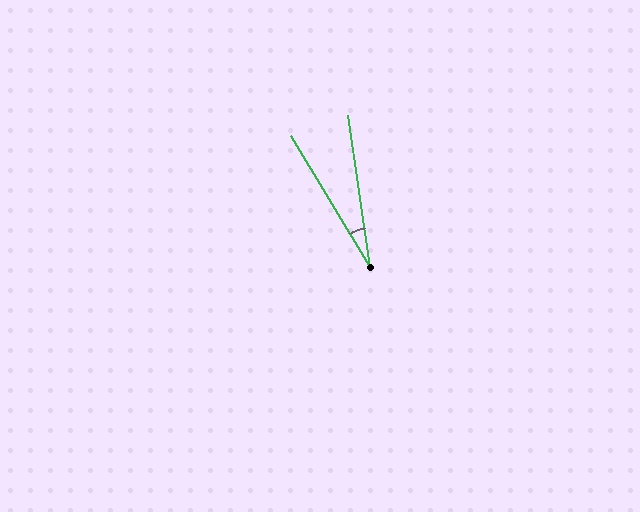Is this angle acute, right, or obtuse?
It is acute.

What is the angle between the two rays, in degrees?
Approximately 23 degrees.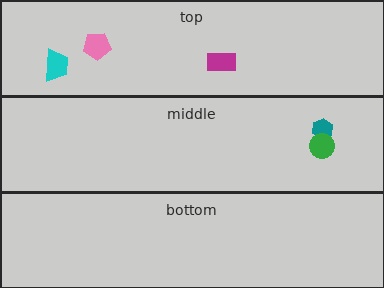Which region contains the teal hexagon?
The middle region.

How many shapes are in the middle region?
2.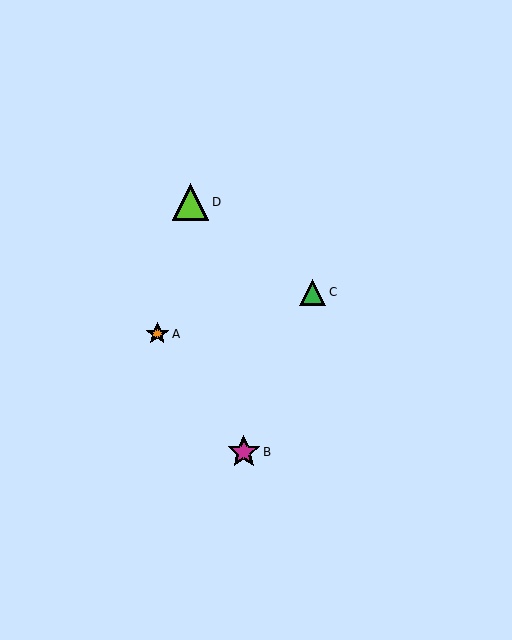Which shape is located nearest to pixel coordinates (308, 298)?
The green triangle (labeled C) at (313, 292) is nearest to that location.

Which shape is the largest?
The lime triangle (labeled D) is the largest.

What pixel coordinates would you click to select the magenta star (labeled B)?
Click at (244, 452) to select the magenta star B.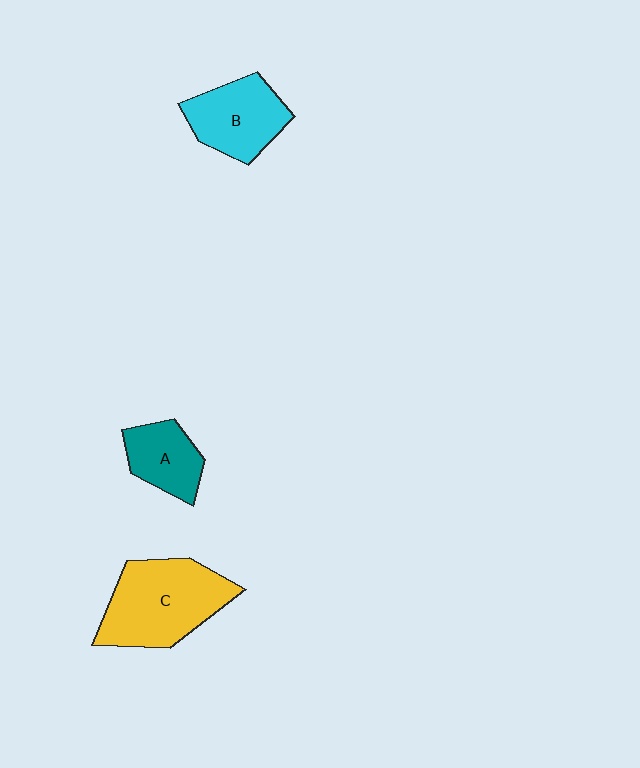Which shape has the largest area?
Shape C (yellow).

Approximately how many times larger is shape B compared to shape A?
Approximately 1.3 times.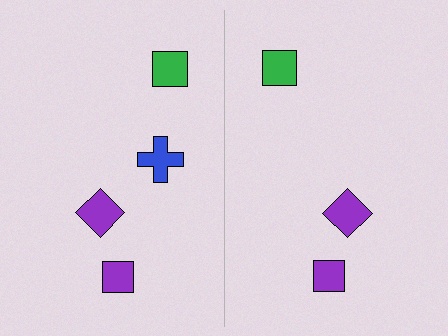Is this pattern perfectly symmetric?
No, the pattern is not perfectly symmetric. A blue cross is missing from the right side.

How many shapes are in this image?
There are 7 shapes in this image.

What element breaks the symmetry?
A blue cross is missing from the right side.